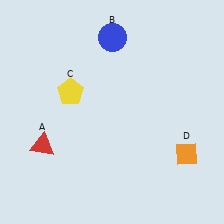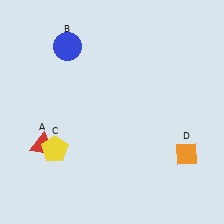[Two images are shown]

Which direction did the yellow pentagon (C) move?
The yellow pentagon (C) moved down.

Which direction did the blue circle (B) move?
The blue circle (B) moved left.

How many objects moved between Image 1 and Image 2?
2 objects moved between the two images.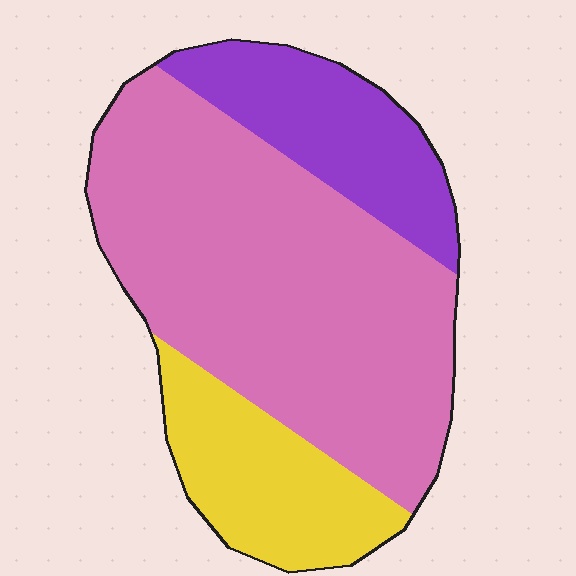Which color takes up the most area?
Pink, at roughly 60%.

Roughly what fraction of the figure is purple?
Purple covers about 20% of the figure.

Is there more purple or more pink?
Pink.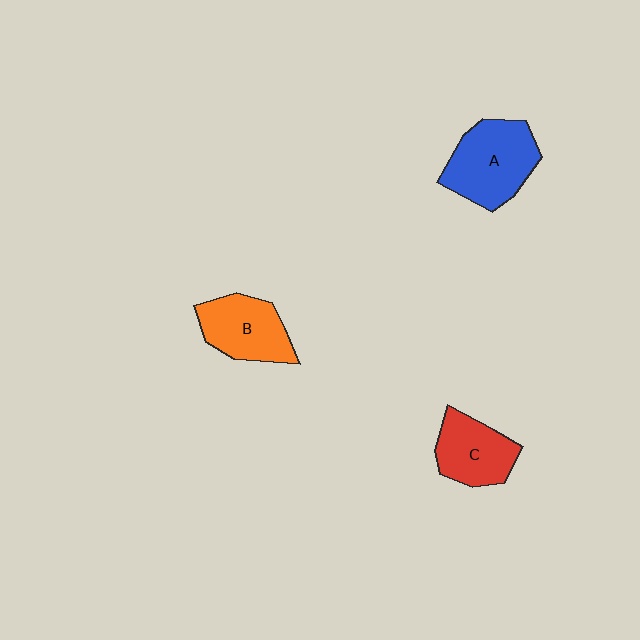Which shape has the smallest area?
Shape C (red).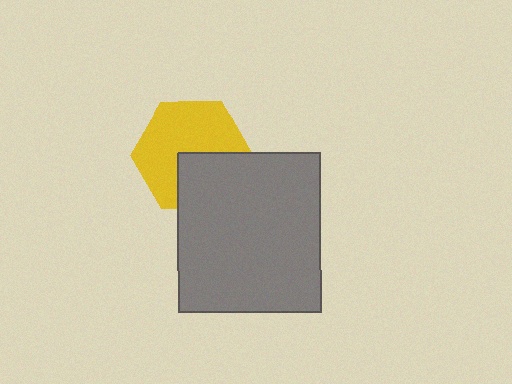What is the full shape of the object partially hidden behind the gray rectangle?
The partially hidden object is a yellow hexagon.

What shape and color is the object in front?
The object in front is a gray rectangle.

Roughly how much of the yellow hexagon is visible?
Most of it is visible (roughly 65%).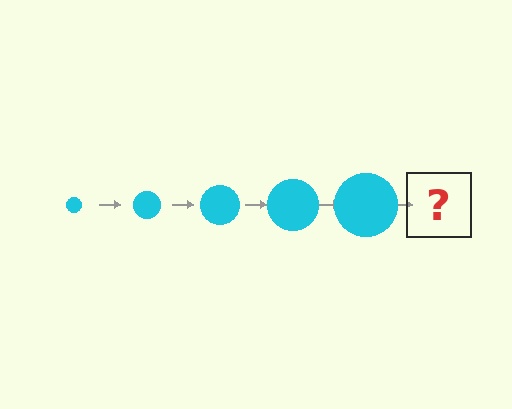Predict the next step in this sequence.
The next step is a cyan circle, larger than the previous one.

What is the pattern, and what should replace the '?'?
The pattern is that the circle gets progressively larger each step. The '?' should be a cyan circle, larger than the previous one.